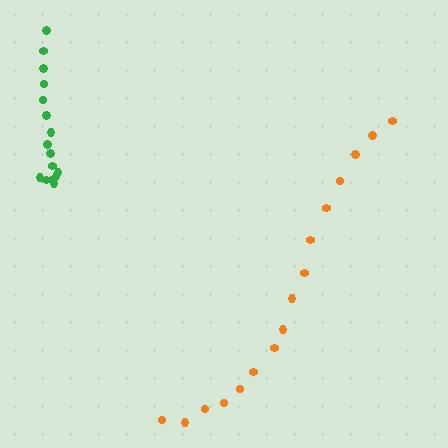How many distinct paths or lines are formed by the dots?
There are 2 distinct paths.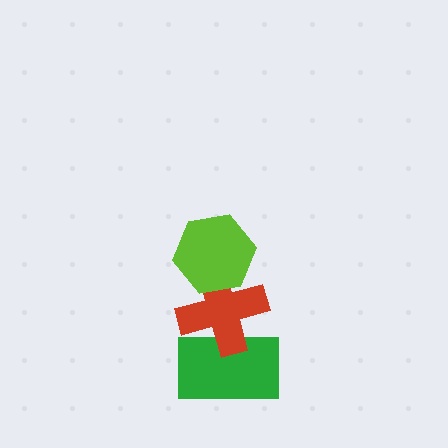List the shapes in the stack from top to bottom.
From top to bottom: the lime hexagon, the red cross, the green rectangle.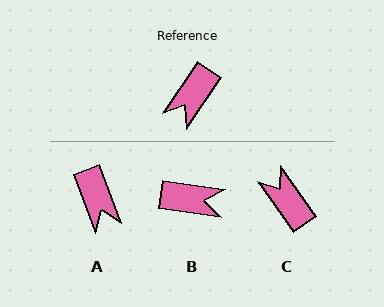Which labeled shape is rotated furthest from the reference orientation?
B, about 116 degrees away.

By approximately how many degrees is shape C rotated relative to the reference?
Approximately 111 degrees clockwise.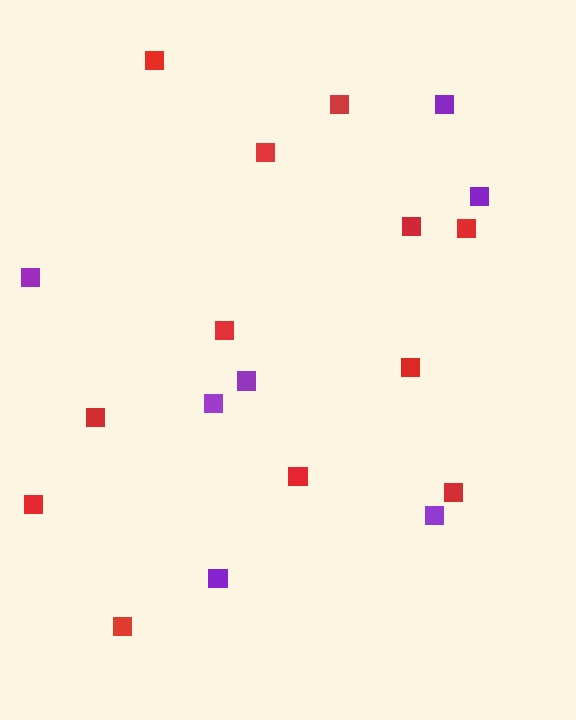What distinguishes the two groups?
There are 2 groups: one group of red squares (12) and one group of purple squares (7).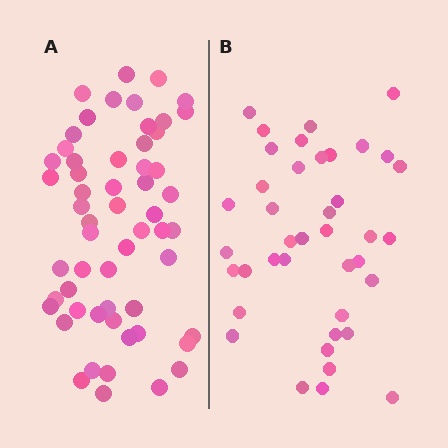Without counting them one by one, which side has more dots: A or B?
Region A (the left region) has more dots.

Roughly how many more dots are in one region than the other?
Region A has approximately 15 more dots than region B.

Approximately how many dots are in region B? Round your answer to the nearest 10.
About 40 dots.